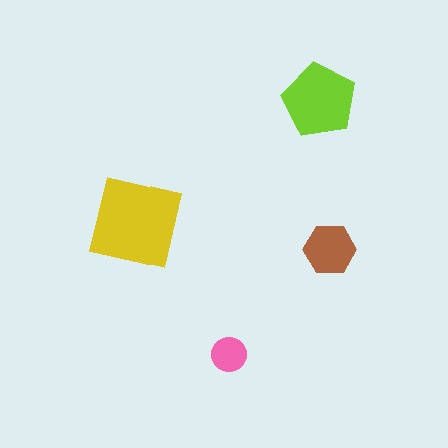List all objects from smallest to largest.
The pink circle, the brown hexagon, the lime pentagon, the yellow square.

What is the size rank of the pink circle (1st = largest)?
4th.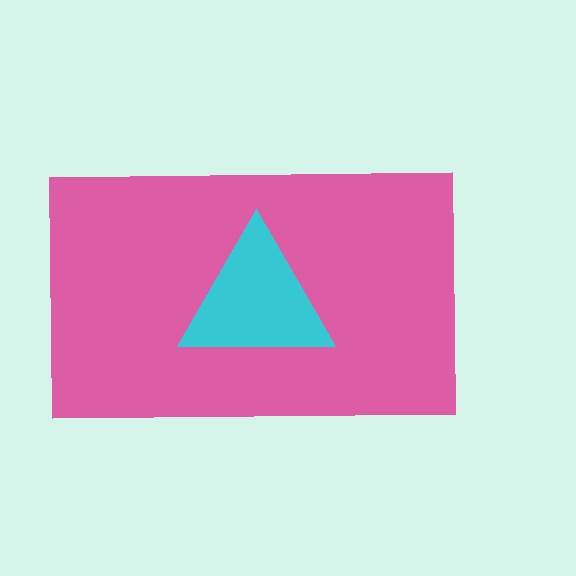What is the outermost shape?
The pink rectangle.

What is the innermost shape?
The cyan triangle.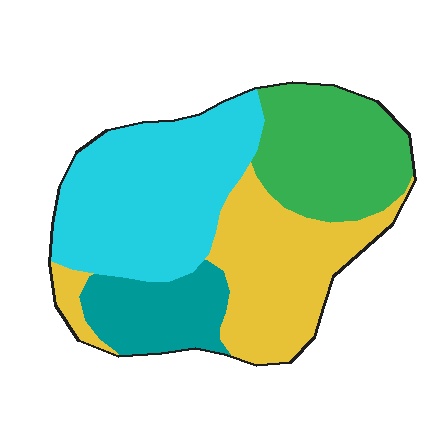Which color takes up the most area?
Cyan, at roughly 35%.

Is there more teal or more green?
Green.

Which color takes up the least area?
Teal, at roughly 15%.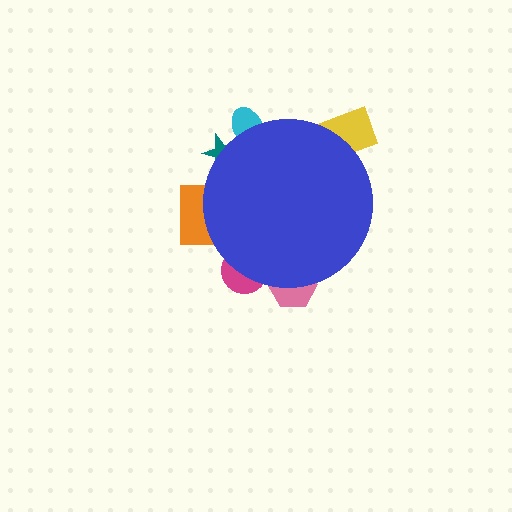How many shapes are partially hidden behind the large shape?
6 shapes are partially hidden.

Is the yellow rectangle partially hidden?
Yes, the yellow rectangle is partially hidden behind the blue circle.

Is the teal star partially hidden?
Yes, the teal star is partially hidden behind the blue circle.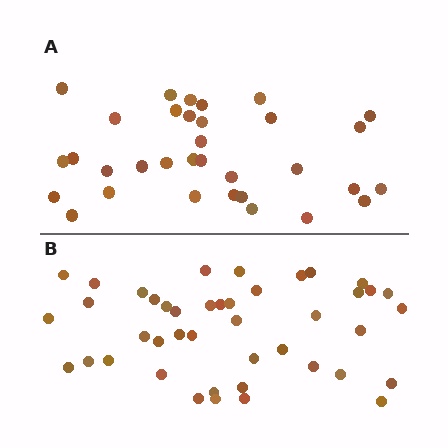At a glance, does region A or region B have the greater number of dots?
Region B (the bottom region) has more dots.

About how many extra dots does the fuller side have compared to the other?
Region B has roughly 10 or so more dots than region A.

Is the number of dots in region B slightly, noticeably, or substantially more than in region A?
Region B has noticeably more, but not dramatically so. The ratio is roughly 1.3 to 1.